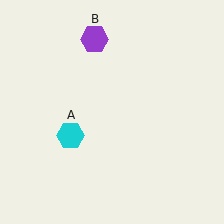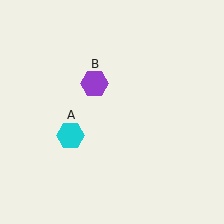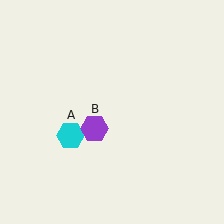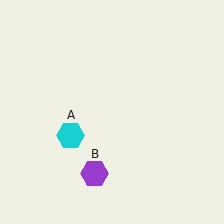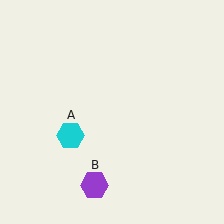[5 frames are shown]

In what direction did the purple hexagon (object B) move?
The purple hexagon (object B) moved down.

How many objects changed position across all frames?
1 object changed position: purple hexagon (object B).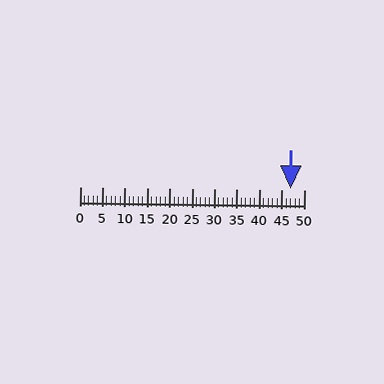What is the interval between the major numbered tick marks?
The major tick marks are spaced 5 units apart.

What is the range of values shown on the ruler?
The ruler shows values from 0 to 50.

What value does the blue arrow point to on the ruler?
The blue arrow points to approximately 47.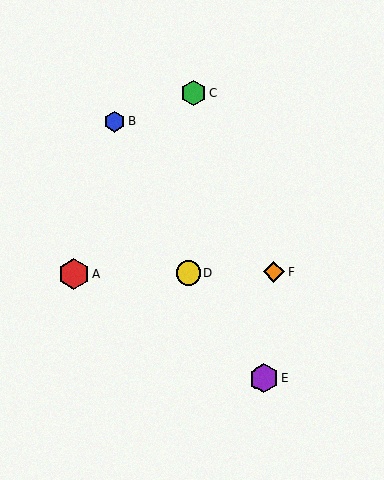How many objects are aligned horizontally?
3 objects (A, D, F) are aligned horizontally.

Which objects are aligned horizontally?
Objects A, D, F are aligned horizontally.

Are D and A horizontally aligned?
Yes, both are at y≈273.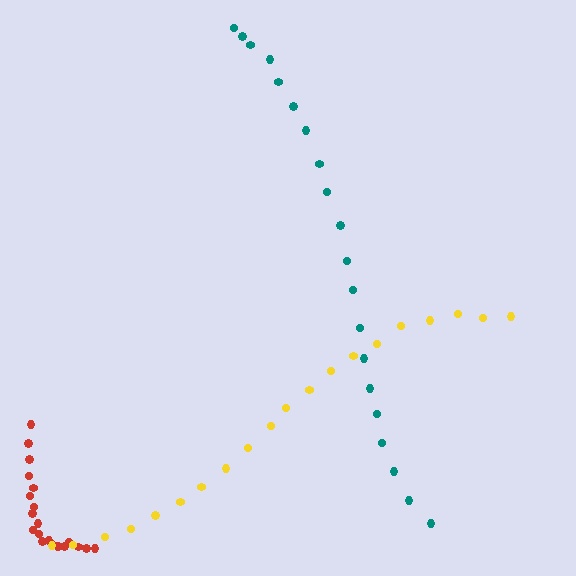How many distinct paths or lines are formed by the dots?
There are 3 distinct paths.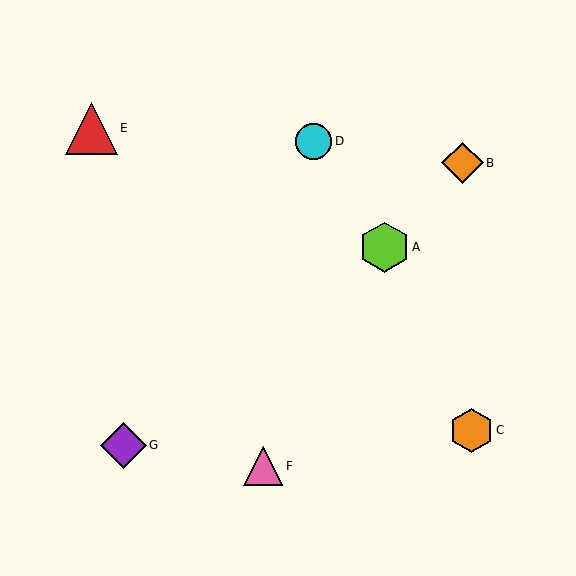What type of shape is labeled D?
Shape D is a cyan circle.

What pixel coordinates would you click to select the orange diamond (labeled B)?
Click at (463, 163) to select the orange diamond B.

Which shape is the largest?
The red triangle (labeled E) is the largest.